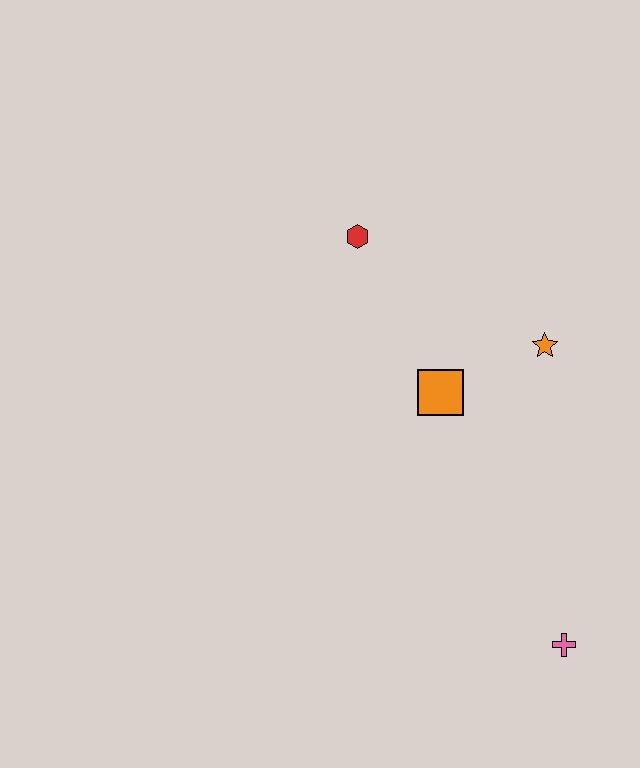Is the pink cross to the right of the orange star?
Yes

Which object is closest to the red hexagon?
The orange square is closest to the red hexagon.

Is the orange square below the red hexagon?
Yes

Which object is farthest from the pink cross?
The red hexagon is farthest from the pink cross.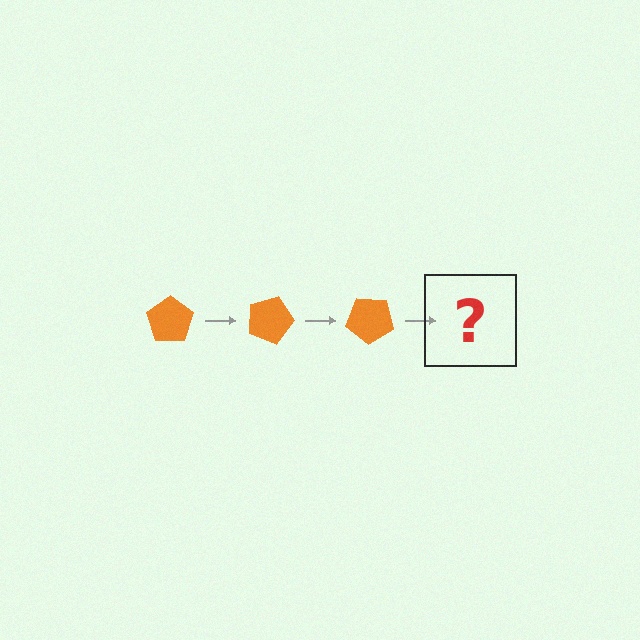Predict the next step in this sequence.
The next step is an orange pentagon rotated 60 degrees.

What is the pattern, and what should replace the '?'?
The pattern is that the pentagon rotates 20 degrees each step. The '?' should be an orange pentagon rotated 60 degrees.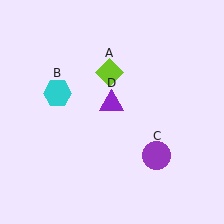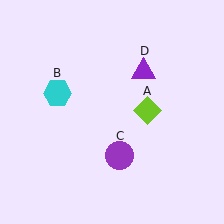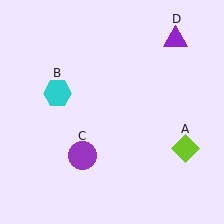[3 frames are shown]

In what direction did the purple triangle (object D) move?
The purple triangle (object D) moved up and to the right.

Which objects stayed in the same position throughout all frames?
Cyan hexagon (object B) remained stationary.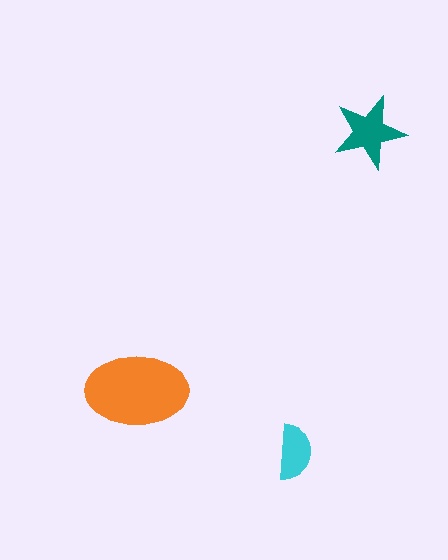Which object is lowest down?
The cyan semicircle is bottommost.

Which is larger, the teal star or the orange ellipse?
The orange ellipse.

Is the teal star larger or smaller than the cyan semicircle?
Larger.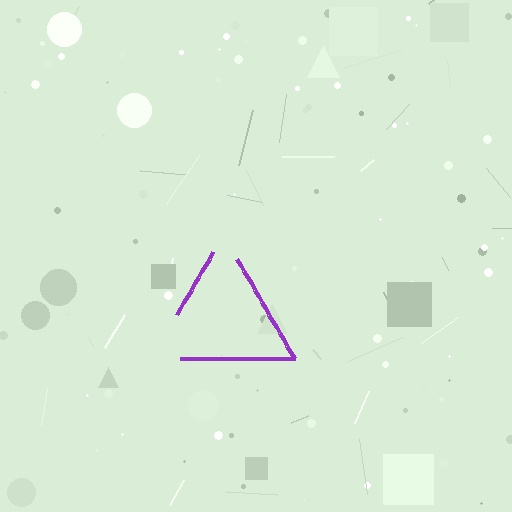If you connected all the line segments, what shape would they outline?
They would outline a triangle.